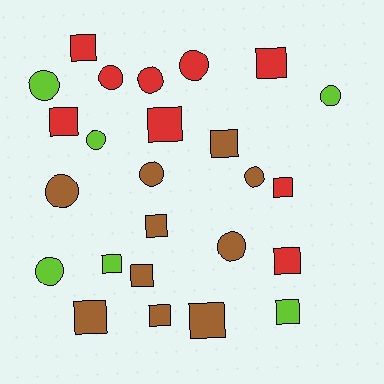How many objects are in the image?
There are 25 objects.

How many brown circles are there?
There are 4 brown circles.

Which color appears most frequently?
Brown, with 10 objects.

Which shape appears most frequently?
Square, with 14 objects.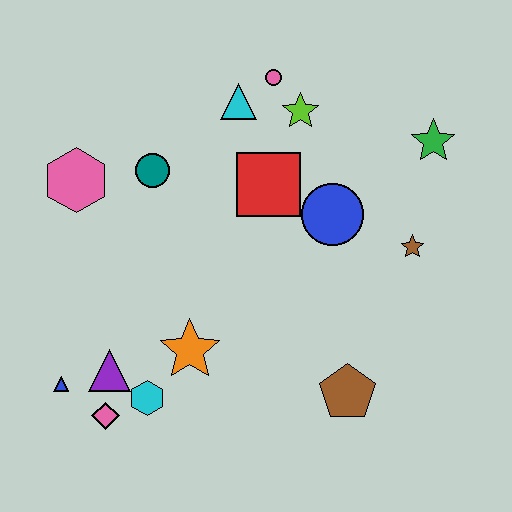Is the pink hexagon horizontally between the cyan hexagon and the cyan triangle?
No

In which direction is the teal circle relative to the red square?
The teal circle is to the left of the red square.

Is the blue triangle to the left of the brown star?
Yes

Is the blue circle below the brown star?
No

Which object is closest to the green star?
The brown star is closest to the green star.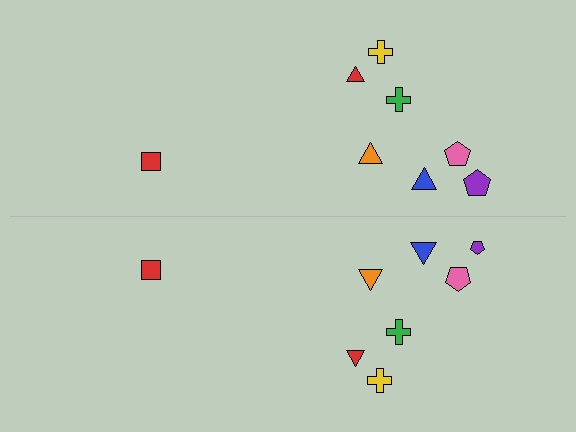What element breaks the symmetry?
The purple pentagon on the bottom side has a different size than its mirror counterpart.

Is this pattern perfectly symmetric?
No, the pattern is not perfectly symmetric. The purple pentagon on the bottom side has a different size than its mirror counterpart.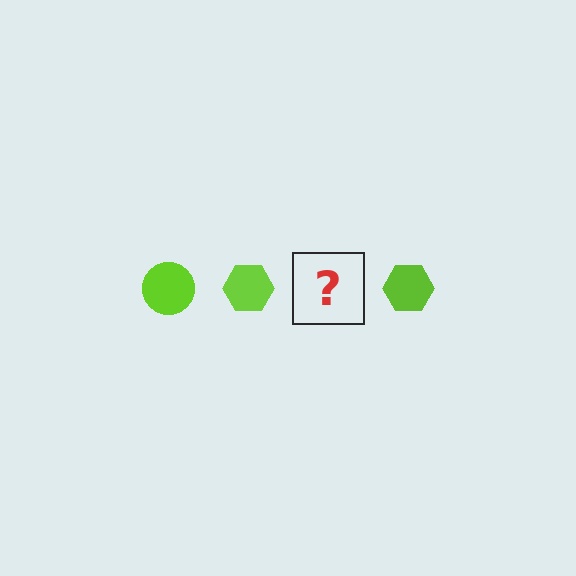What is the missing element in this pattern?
The missing element is a lime circle.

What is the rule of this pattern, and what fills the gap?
The rule is that the pattern cycles through circle, hexagon shapes in lime. The gap should be filled with a lime circle.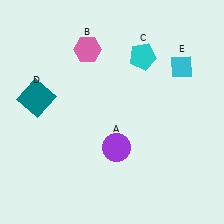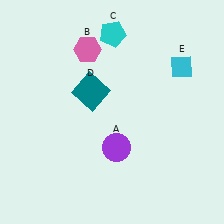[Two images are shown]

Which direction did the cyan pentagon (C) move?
The cyan pentagon (C) moved left.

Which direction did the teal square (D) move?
The teal square (D) moved right.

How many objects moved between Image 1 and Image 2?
2 objects moved between the two images.